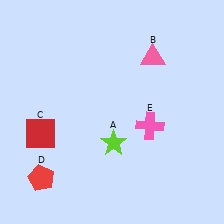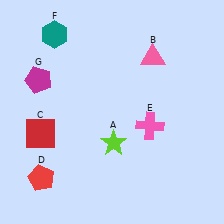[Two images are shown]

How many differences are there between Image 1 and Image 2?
There are 2 differences between the two images.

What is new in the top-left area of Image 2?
A magenta pentagon (G) was added in the top-left area of Image 2.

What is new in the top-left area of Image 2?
A teal hexagon (F) was added in the top-left area of Image 2.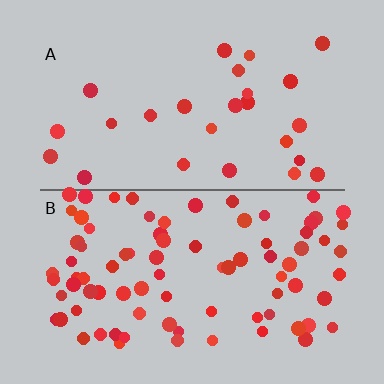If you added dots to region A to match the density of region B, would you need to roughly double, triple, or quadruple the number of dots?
Approximately triple.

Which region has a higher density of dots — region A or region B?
B (the bottom).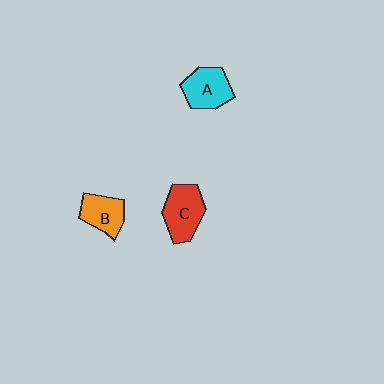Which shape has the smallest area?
Shape B (orange).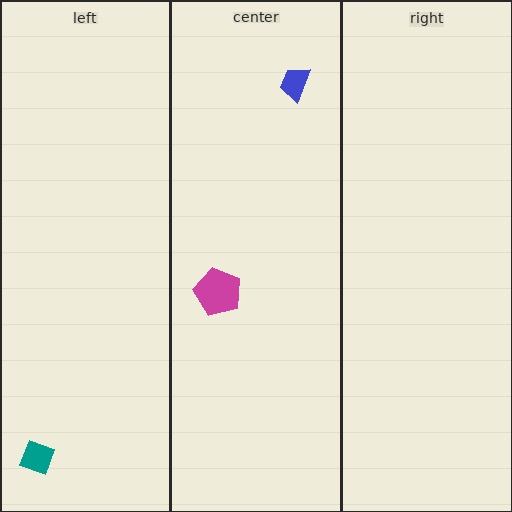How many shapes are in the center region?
2.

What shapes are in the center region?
The blue trapezoid, the magenta pentagon.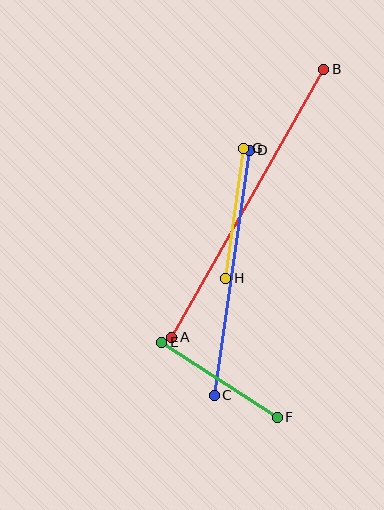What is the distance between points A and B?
The distance is approximately 308 pixels.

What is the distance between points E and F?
The distance is approximately 138 pixels.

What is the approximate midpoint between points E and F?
The midpoint is at approximately (220, 380) pixels.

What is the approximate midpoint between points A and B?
The midpoint is at approximately (248, 203) pixels.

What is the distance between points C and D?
The distance is approximately 247 pixels.